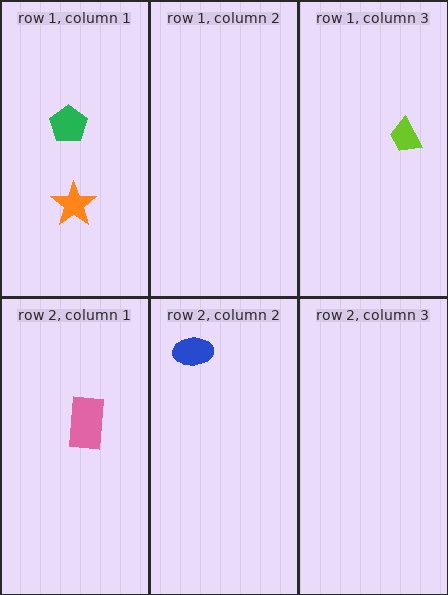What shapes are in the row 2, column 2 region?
The blue ellipse.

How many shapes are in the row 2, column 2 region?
1.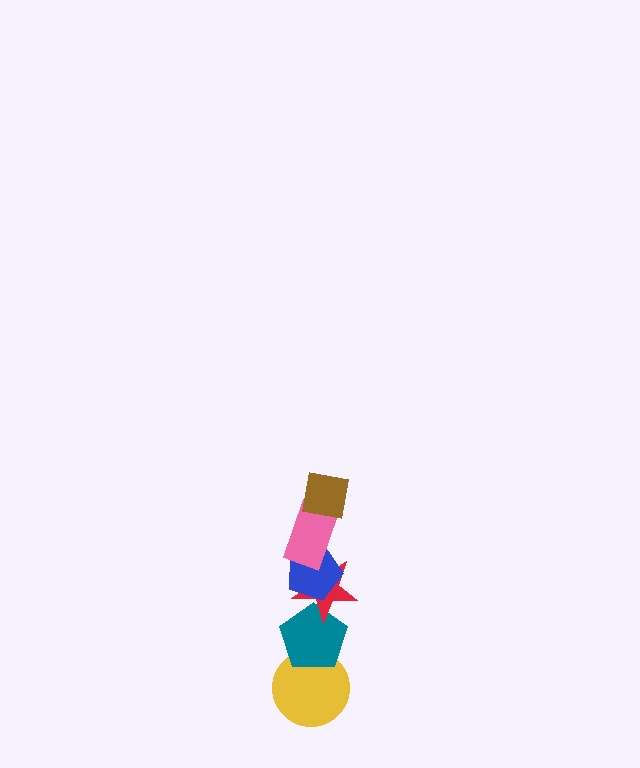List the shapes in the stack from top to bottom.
From top to bottom: the brown square, the pink rectangle, the blue pentagon, the red star, the teal pentagon, the yellow circle.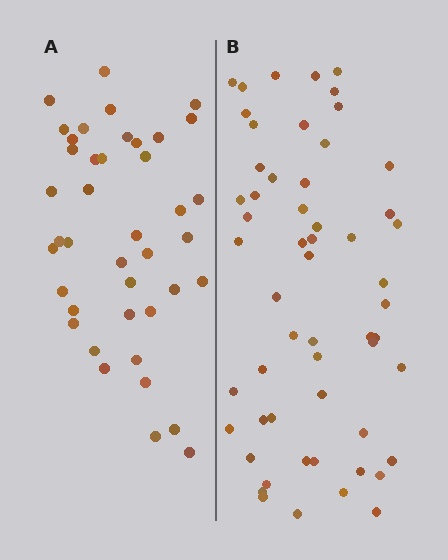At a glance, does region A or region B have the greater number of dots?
Region B (the right region) has more dots.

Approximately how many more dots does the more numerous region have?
Region B has approximately 15 more dots than region A.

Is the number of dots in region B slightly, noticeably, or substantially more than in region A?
Region B has noticeably more, but not dramatically so. The ratio is roughly 1.4 to 1.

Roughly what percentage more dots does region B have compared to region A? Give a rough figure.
About 35% more.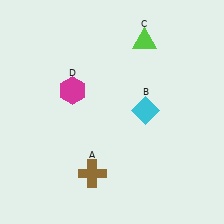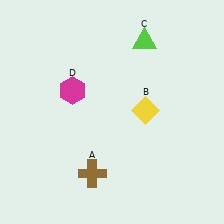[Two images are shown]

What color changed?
The diamond (B) changed from cyan in Image 1 to yellow in Image 2.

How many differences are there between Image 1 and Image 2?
There is 1 difference between the two images.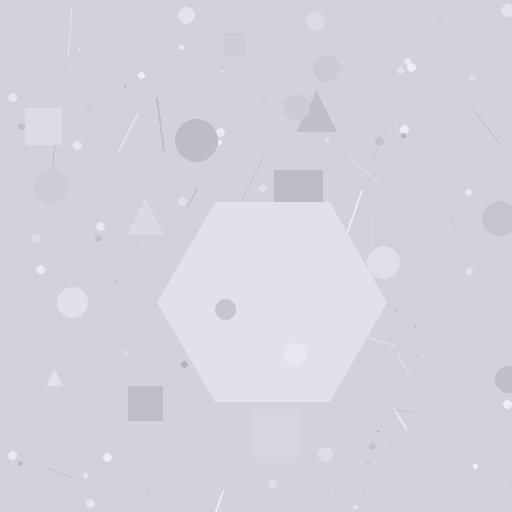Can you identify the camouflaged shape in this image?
The camouflaged shape is a hexagon.